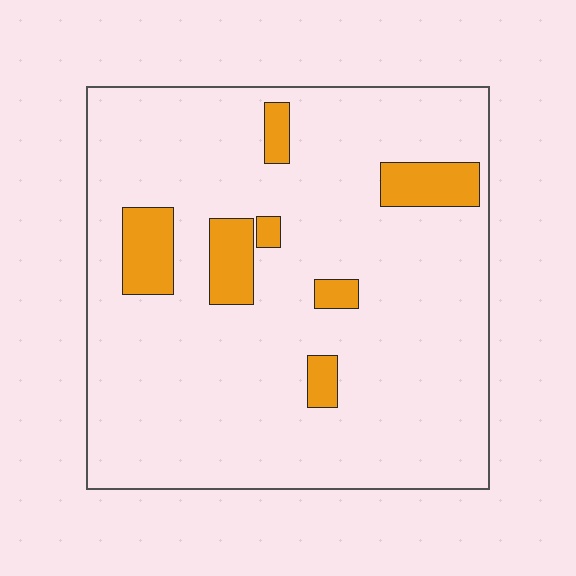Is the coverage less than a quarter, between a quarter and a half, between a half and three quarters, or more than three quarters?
Less than a quarter.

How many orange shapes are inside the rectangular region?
7.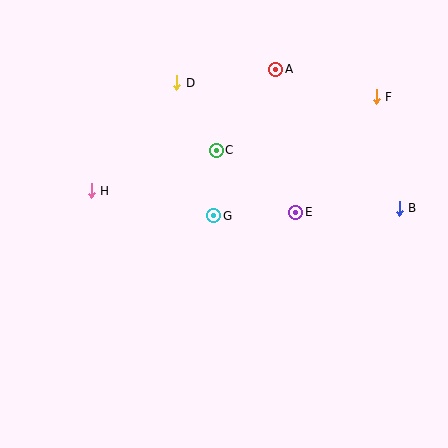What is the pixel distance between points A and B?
The distance between A and B is 186 pixels.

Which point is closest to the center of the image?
Point G at (214, 216) is closest to the center.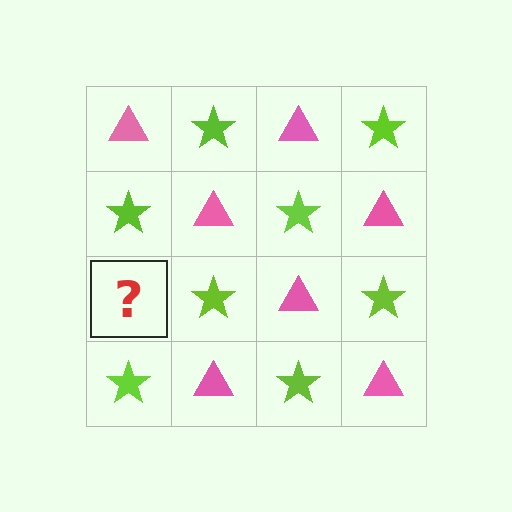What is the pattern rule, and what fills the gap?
The rule is that it alternates pink triangle and lime star in a checkerboard pattern. The gap should be filled with a pink triangle.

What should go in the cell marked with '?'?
The missing cell should contain a pink triangle.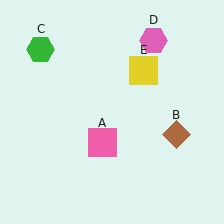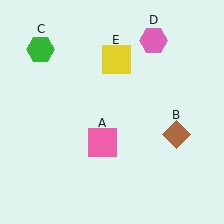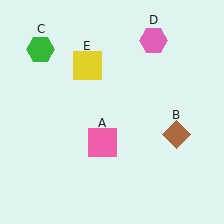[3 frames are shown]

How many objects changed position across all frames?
1 object changed position: yellow square (object E).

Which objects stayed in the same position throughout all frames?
Pink square (object A) and brown diamond (object B) and green hexagon (object C) and pink hexagon (object D) remained stationary.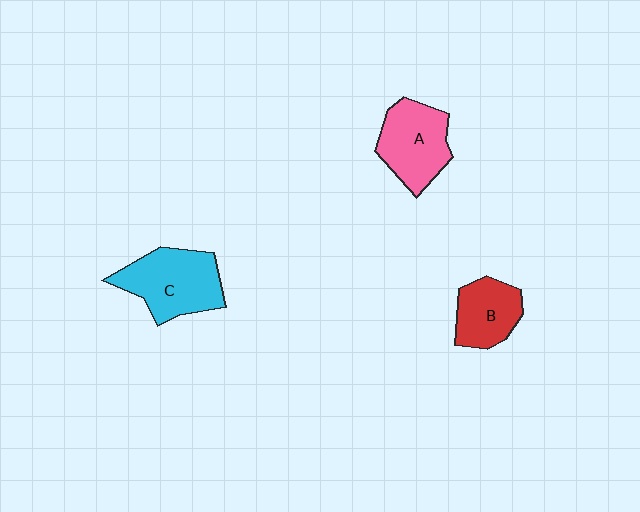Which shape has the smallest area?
Shape B (red).